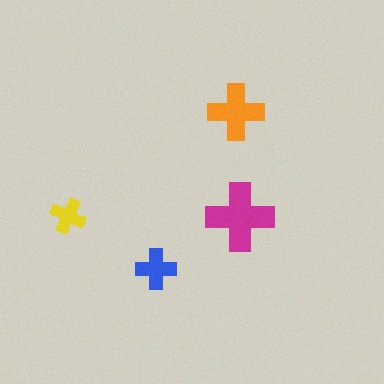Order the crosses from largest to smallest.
the magenta one, the orange one, the blue one, the yellow one.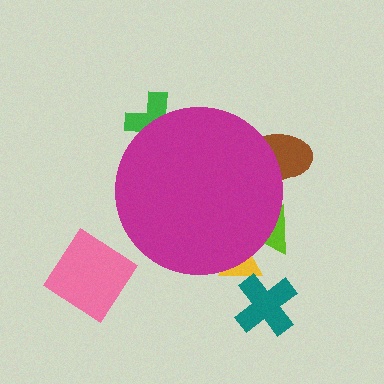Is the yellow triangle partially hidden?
Yes, the yellow triangle is partially hidden behind the magenta circle.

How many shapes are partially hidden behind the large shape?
4 shapes are partially hidden.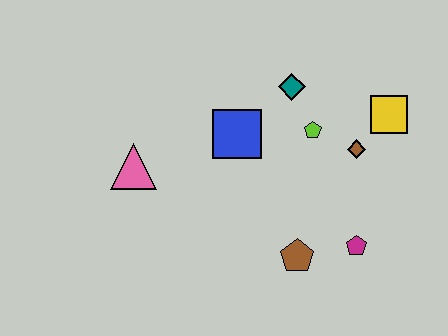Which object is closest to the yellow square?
The brown diamond is closest to the yellow square.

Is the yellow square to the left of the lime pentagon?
No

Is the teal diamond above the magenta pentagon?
Yes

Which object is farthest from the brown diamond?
The pink triangle is farthest from the brown diamond.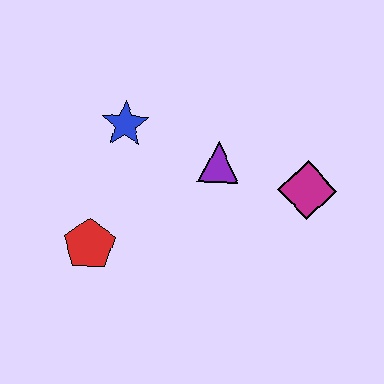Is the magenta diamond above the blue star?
No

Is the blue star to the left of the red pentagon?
No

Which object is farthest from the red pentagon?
The magenta diamond is farthest from the red pentagon.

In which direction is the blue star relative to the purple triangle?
The blue star is to the left of the purple triangle.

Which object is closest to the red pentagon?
The blue star is closest to the red pentagon.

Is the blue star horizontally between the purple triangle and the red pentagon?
Yes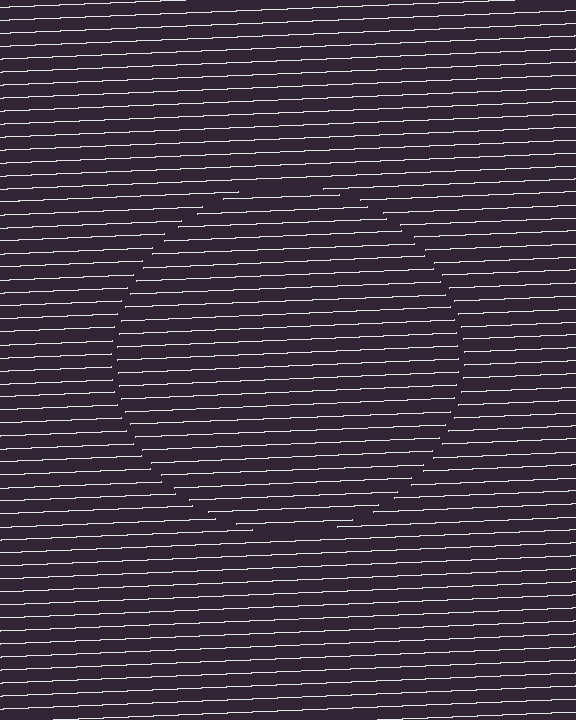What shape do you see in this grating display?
An illusory circle. The interior of the shape contains the same grating, shifted by half a period — the contour is defined by the phase discontinuity where line-ends from the inner and outer gratings abut.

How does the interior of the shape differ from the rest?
The interior of the shape contains the same grating, shifted by half a period — the contour is defined by the phase discontinuity where line-ends from the inner and outer gratings abut.